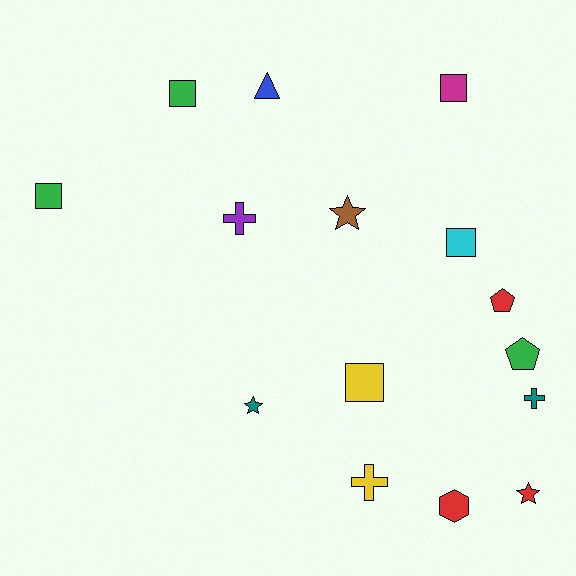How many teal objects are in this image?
There are 2 teal objects.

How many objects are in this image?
There are 15 objects.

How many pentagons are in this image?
There are 2 pentagons.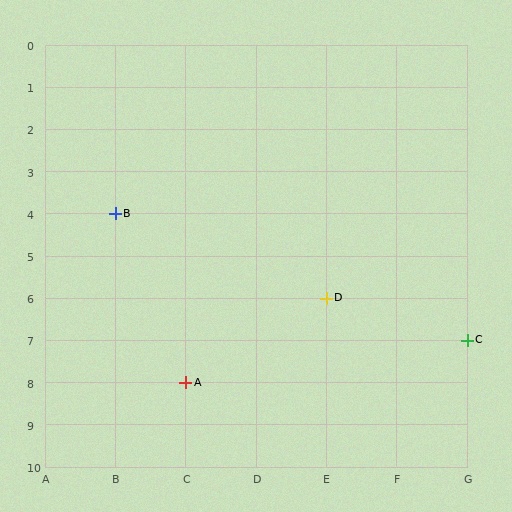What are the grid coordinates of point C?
Point C is at grid coordinates (G, 7).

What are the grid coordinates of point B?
Point B is at grid coordinates (B, 4).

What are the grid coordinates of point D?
Point D is at grid coordinates (E, 6).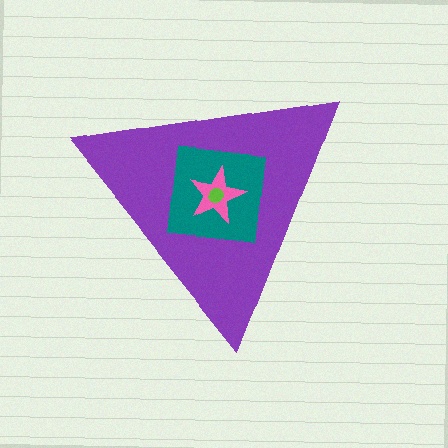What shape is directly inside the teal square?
The pink star.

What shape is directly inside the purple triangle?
The teal square.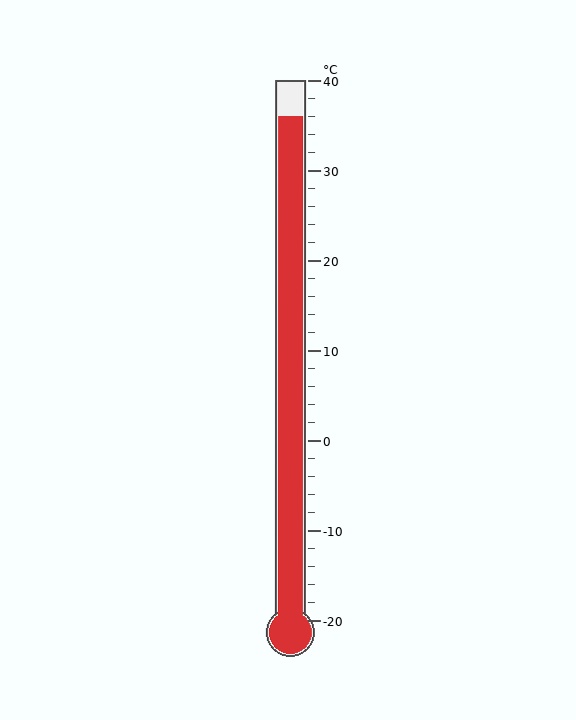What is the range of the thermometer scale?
The thermometer scale ranges from -20°C to 40°C.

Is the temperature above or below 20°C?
The temperature is above 20°C.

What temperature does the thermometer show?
The thermometer shows approximately 36°C.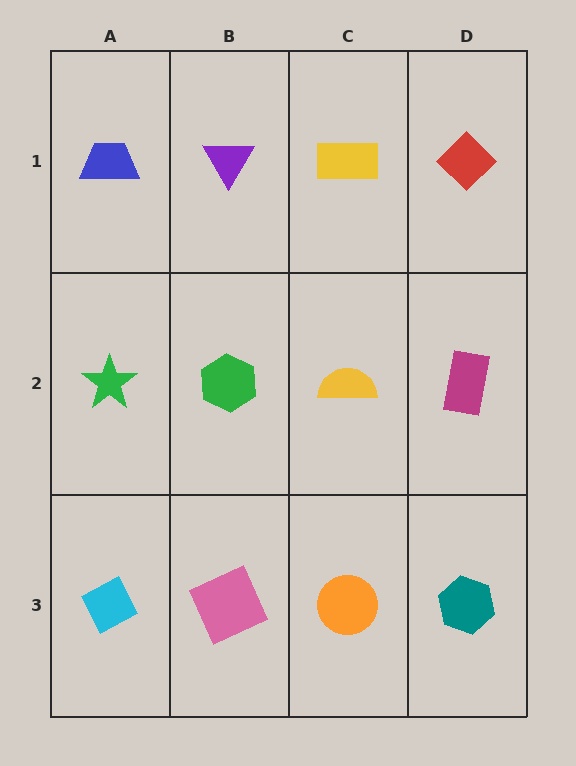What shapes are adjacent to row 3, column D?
A magenta rectangle (row 2, column D), an orange circle (row 3, column C).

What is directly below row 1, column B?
A green hexagon.